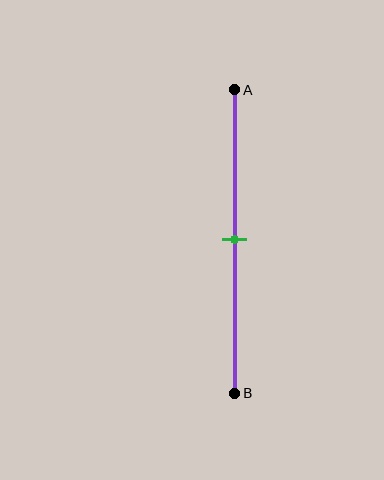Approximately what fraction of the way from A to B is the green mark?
The green mark is approximately 50% of the way from A to B.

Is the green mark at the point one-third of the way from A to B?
No, the mark is at about 50% from A, not at the 33% one-third point.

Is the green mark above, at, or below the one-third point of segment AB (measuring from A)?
The green mark is below the one-third point of segment AB.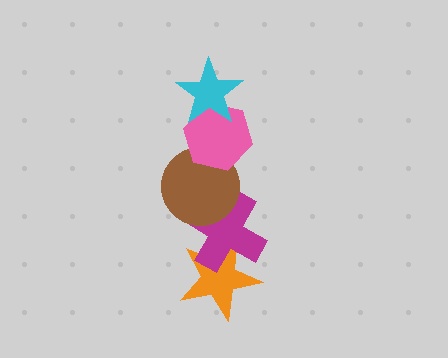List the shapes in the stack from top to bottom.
From top to bottom: the cyan star, the pink hexagon, the brown circle, the magenta cross, the orange star.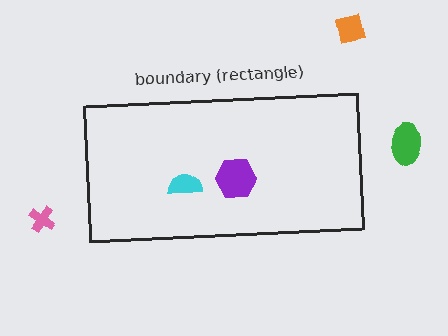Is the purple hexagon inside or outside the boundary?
Inside.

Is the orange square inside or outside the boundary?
Outside.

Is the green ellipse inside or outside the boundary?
Outside.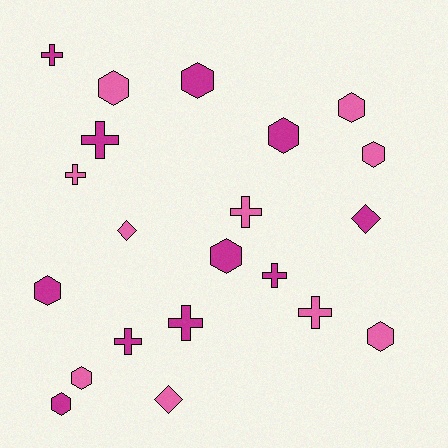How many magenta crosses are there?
There are 5 magenta crosses.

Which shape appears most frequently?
Hexagon, with 10 objects.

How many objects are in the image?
There are 21 objects.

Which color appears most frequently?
Magenta, with 11 objects.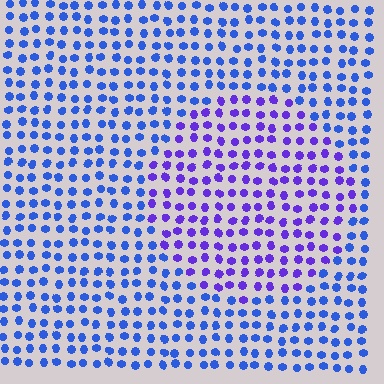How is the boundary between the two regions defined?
The boundary is defined purely by a slight shift in hue (about 36 degrees). Spacing, size, and orientation are identical on both sides.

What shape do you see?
I see a circle.